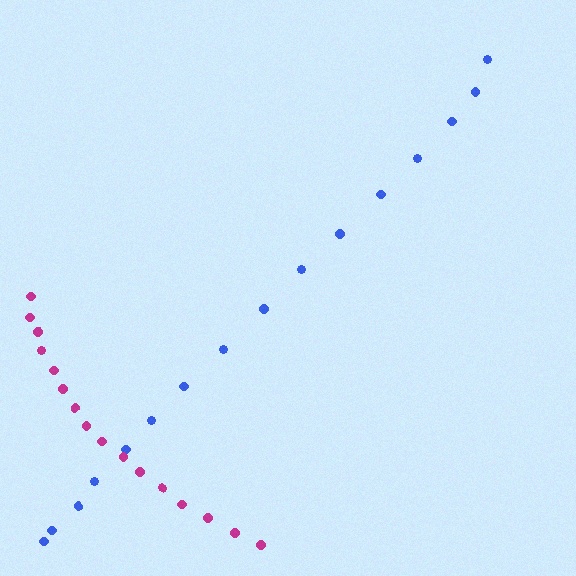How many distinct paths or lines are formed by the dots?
There are 2 distinct paths.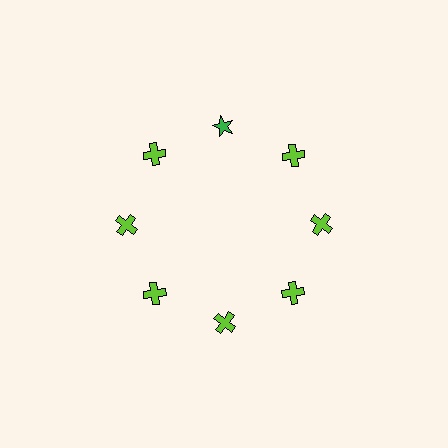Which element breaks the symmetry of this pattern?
The green star at roughly the 12 o'clock position breaks the symmetry. All other shapes are lime crosses.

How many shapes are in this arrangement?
There are 8 shapes arranged in a ring pattern.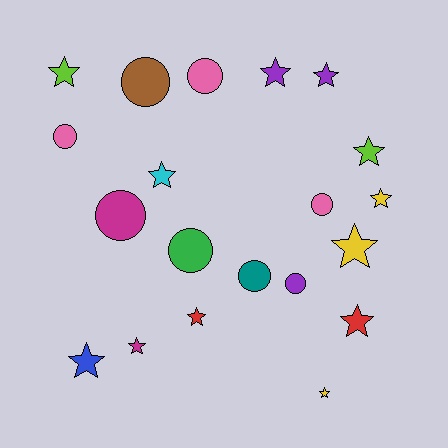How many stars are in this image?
There are 12 stars.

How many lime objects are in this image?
There are 2 lime objects.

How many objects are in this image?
There are 20 objects.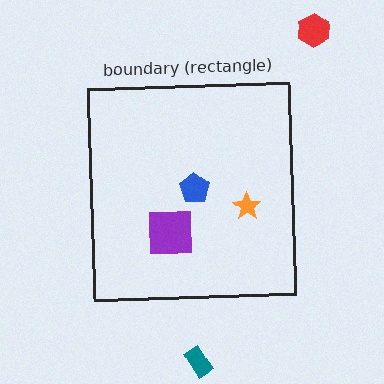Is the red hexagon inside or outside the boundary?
Outside.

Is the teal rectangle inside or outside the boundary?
Outside.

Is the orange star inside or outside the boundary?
Inside.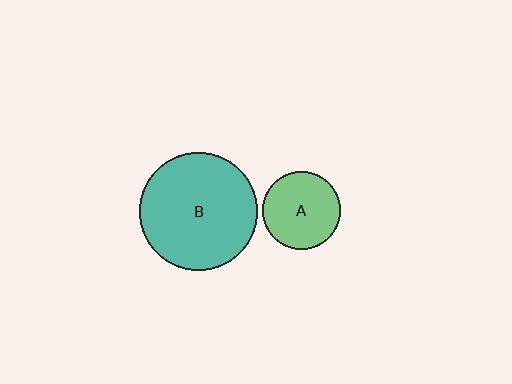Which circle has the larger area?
Circle B (teal).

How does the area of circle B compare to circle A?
Approximately 2.3 times.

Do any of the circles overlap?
No, none of the circles overlap.